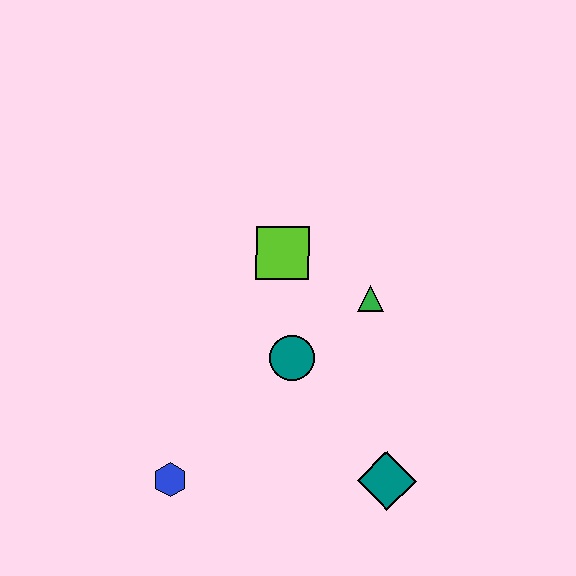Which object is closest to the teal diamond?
The teal circle is closest to the teal diamond.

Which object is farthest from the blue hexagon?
The green triangle is farthest from the blue hexagon.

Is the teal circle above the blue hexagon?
Yes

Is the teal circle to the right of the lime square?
Yes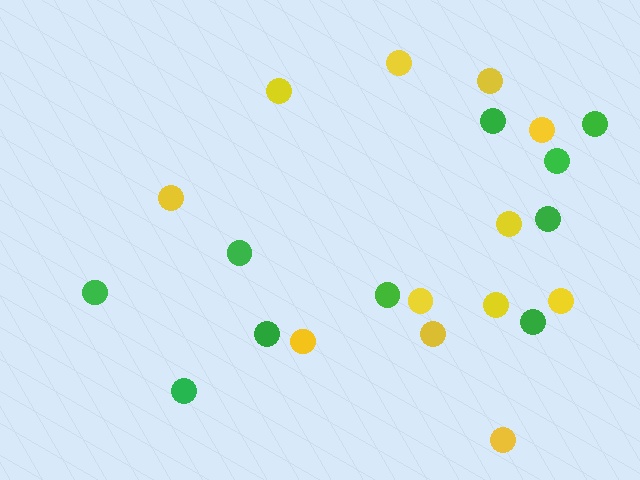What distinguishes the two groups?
There are 2 groups: one group of yellow circles (12) and one group of green circles (10).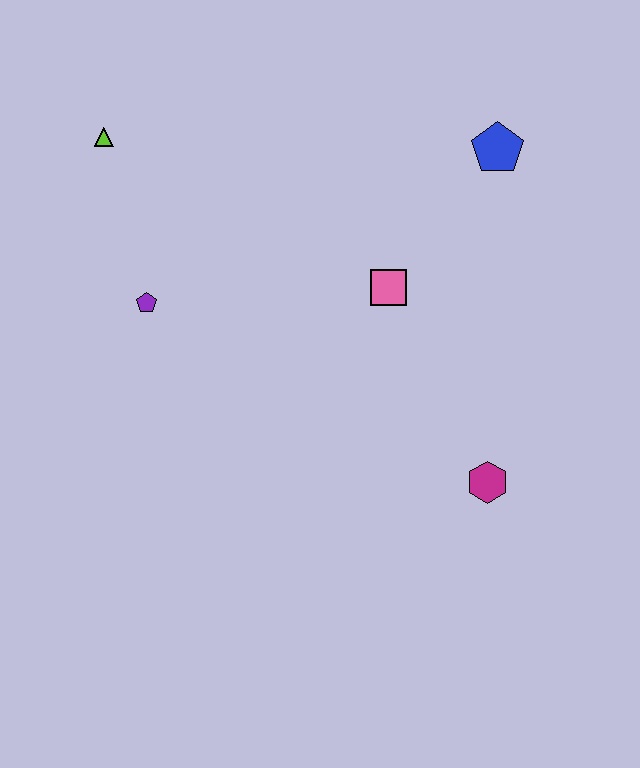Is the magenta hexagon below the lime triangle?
Yes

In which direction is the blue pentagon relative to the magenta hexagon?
The blue pentagon is above the magenta hexagon.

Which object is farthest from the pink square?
The lime triangle is farthest from the pink square.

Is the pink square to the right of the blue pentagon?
No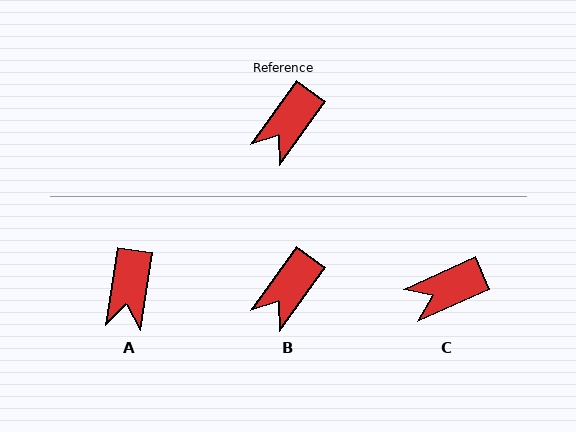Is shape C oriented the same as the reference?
No, it is off by about 30 degrees.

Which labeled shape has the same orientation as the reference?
B.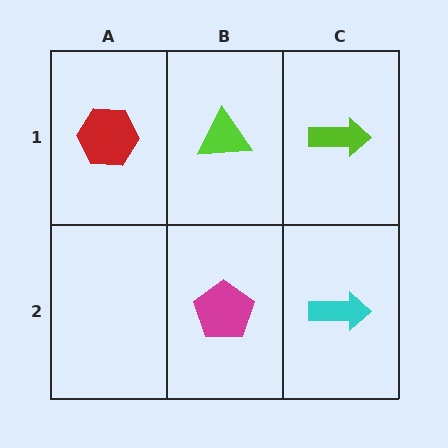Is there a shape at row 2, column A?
No, that cell is empty.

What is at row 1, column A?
A red hexagon.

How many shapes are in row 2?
2 shapes.